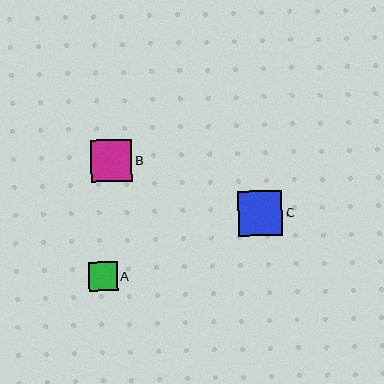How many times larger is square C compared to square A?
Square C is approximately 1.6 times the size of square A.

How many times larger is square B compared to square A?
Square B is approximately 1.5 times the size of square A.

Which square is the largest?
Square C is the largest with a size of approximately 44 pixels.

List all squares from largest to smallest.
From largest to smallest: C, B, A.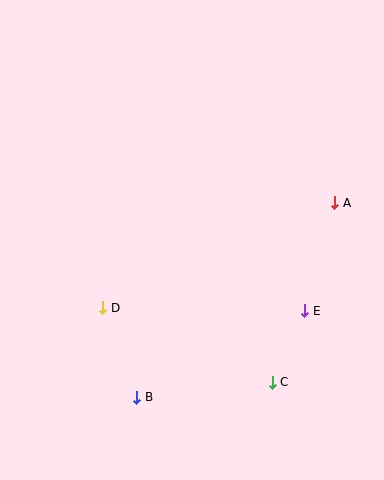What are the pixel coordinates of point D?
Point D is at (103, 308).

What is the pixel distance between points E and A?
The distance between E and A is 112 pixels.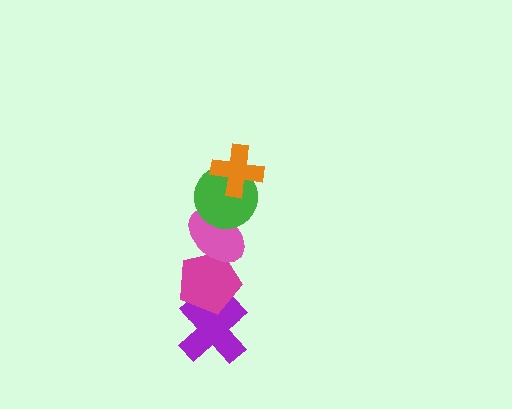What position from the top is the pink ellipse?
The pink ellipse is 3rd from the top.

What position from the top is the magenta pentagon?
The magenta pentagon is 4th from the top.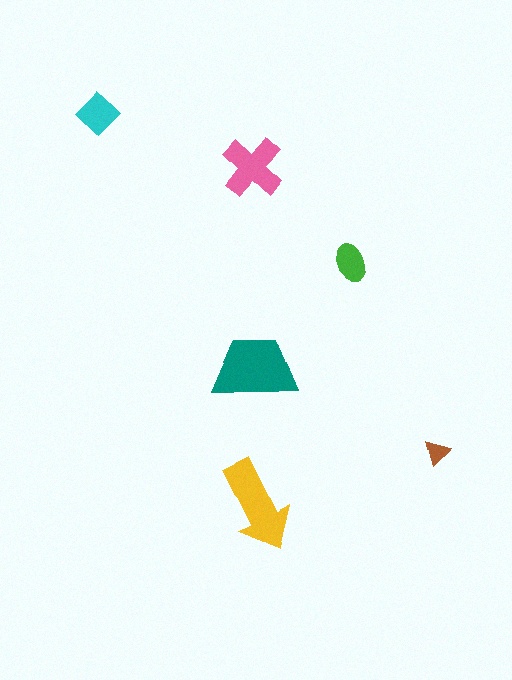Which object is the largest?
The teal trapezoid.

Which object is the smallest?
The brown triangle.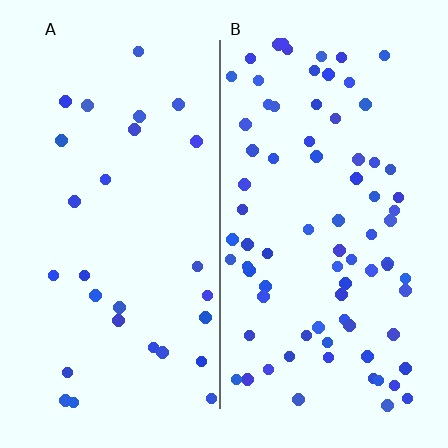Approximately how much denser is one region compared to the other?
Approximately 2.8× — region B over region A.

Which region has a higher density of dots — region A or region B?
B (the right).